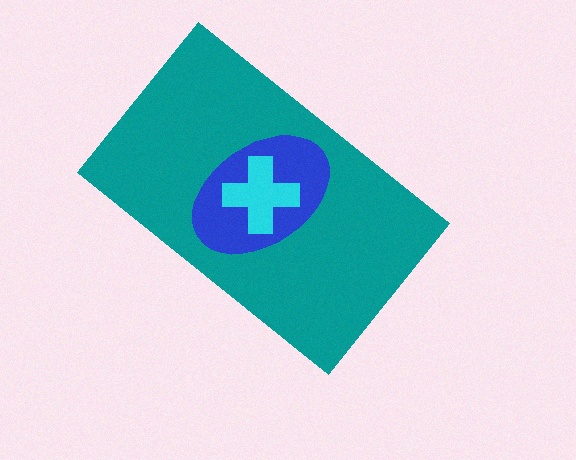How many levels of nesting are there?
3.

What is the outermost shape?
The teal rectangle.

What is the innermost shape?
The cyan cross.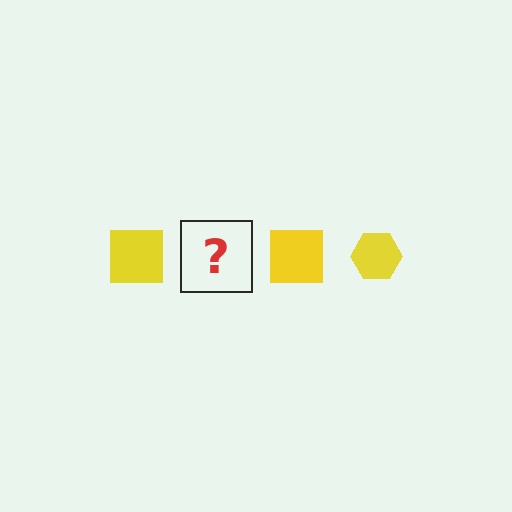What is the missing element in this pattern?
The missing element is a yellow hexagon.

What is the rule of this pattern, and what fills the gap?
The rule is that the pattern cycles through square, hexagon shapes in yellow. The gap should be filled with a yellow hexagon.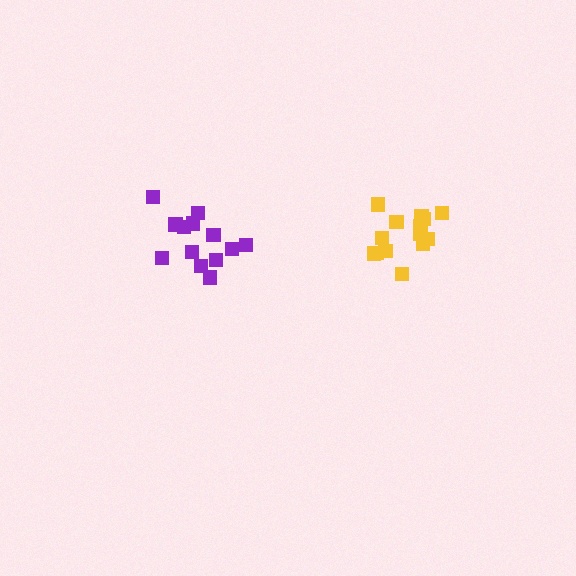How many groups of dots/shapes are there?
There are 2 groups.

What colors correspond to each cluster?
The clusters are colored: yellow, purple.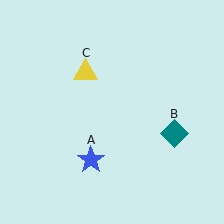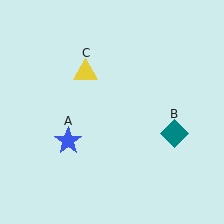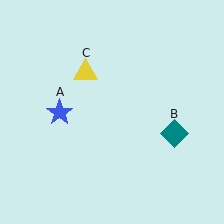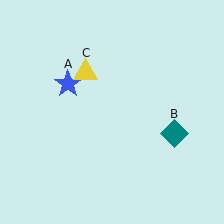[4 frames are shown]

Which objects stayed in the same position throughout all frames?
Teal diamond (object B) and yellow triangle (object C) remained stationary.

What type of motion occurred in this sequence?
The blue star (object A) rotated clockwise around the center of the scene.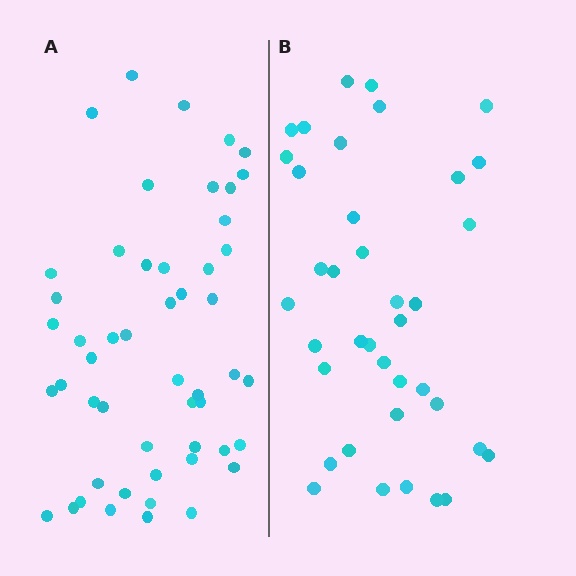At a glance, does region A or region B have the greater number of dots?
Region A (the left region) has more dots.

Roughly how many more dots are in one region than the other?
Region A has approximately 15 more dots than region B.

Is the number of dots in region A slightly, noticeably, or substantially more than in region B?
Region A has noticeably more, but not dramatically so. The ratio is roughly 1.3 to 1.